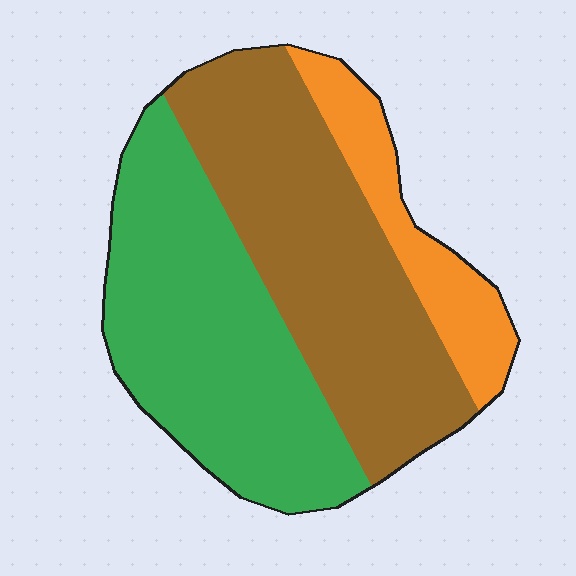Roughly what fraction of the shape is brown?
Brown takes up between a quarter and a half of the shape.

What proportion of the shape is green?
Green covers roughly 40% of the shape.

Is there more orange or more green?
Green.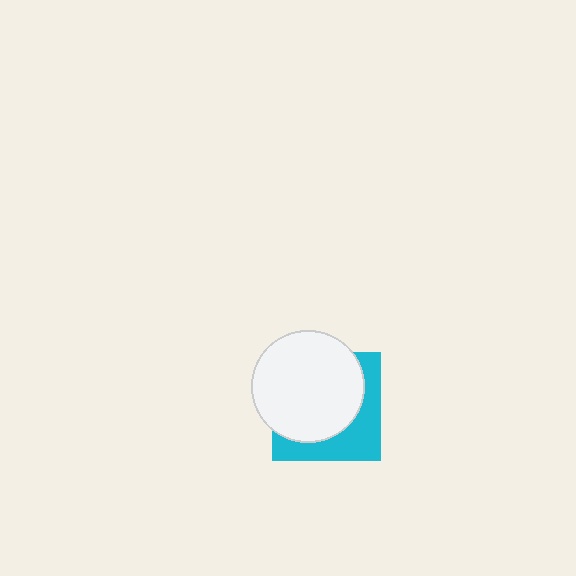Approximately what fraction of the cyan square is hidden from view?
Roughly 63% of the cyan square is hidden behind the white circle.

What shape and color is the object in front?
The object in front is a white circle.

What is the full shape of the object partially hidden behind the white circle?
The partially hidden object is a cyan square.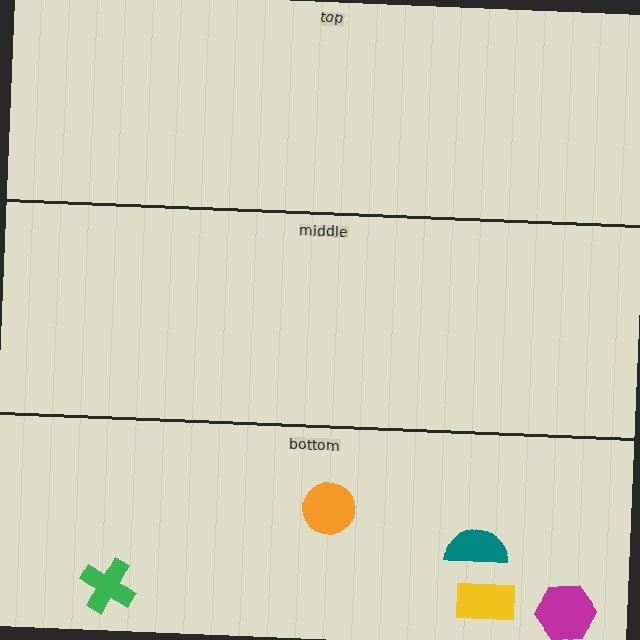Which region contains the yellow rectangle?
The bottom region.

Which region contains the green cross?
The bottom region.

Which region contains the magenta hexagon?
The bottom region.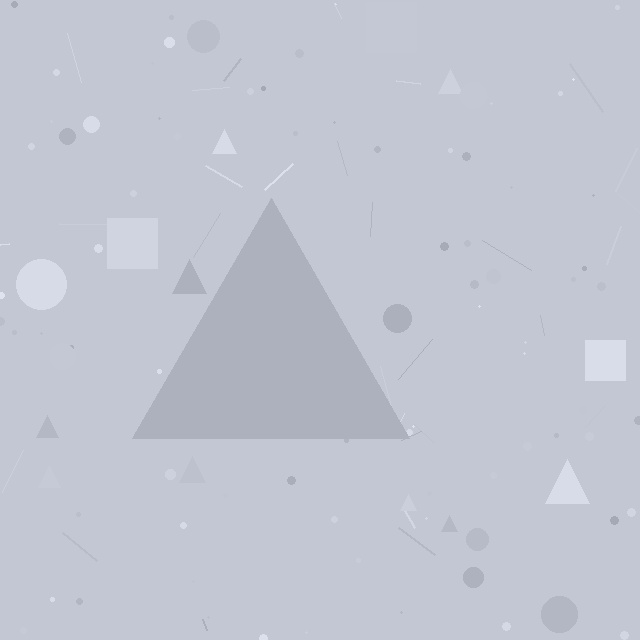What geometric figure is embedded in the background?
A triangle is embedded in the background.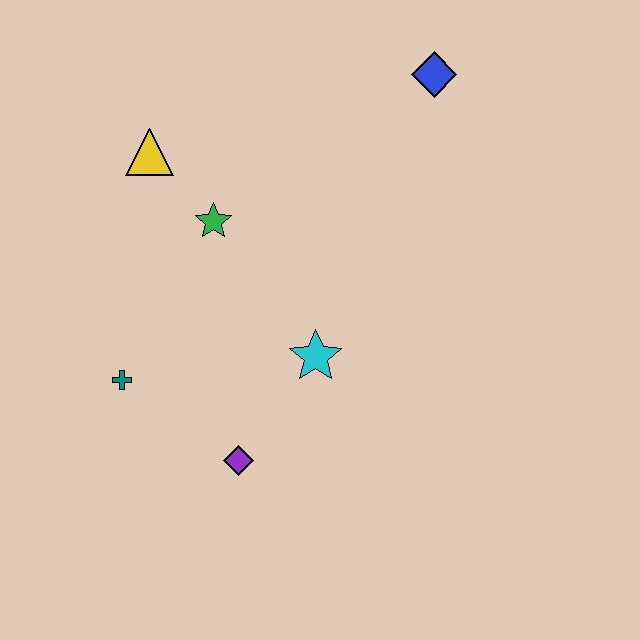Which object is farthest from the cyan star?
The blue diamond is farthest from the cyan star.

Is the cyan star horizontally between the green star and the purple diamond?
No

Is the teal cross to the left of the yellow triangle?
Yes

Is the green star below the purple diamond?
No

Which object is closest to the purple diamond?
The cyan star is closest to the purple diamond.